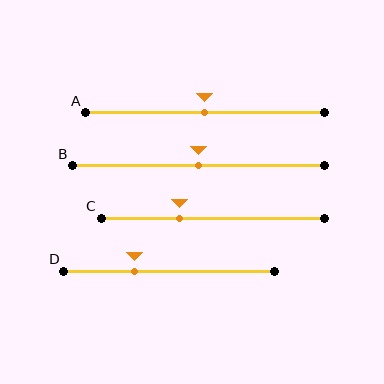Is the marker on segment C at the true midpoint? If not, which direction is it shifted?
No, the marker on segment C is shifted to the left by about 15% of the segment length.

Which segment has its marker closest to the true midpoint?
Segment A has its marker closest to the true midpoint.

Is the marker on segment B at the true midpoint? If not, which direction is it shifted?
Yes, the marker on segment B is at the true midpoint.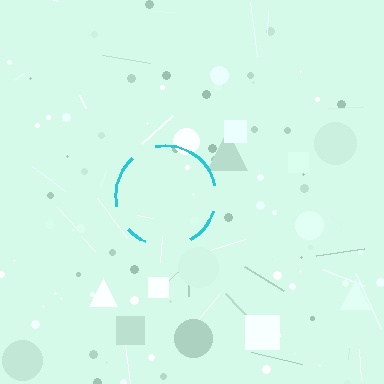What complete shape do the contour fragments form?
The contour fragments form a circle.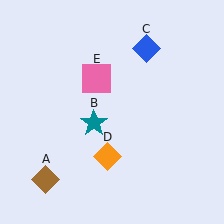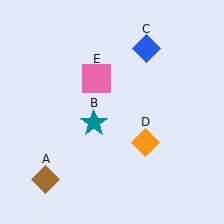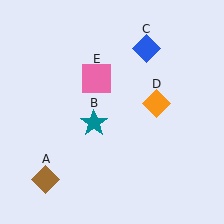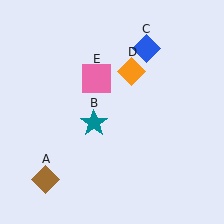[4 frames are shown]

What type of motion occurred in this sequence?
The orange diamond (object D) rotated counterclockwise around the center of the scene.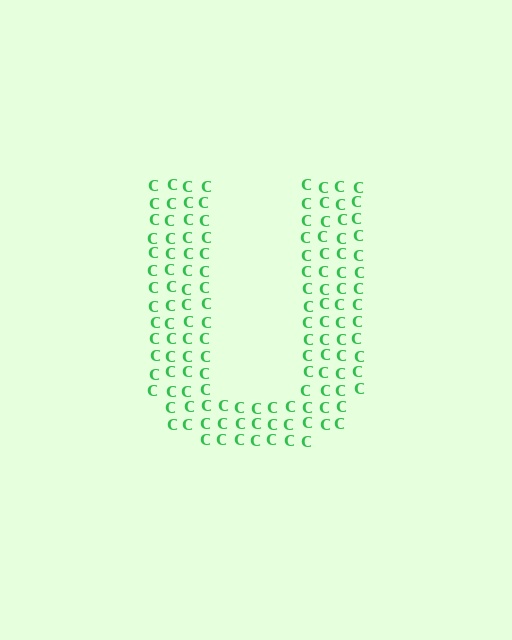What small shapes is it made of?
It is made of small letter C's.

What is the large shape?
The large shape is the letter U.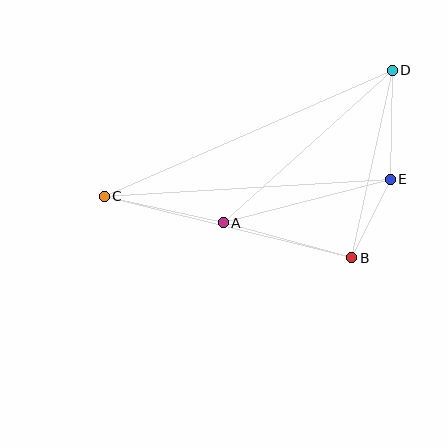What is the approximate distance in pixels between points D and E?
The distance between D and E is approximately 109 pixels.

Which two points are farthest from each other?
Points C and D are farthest from each other.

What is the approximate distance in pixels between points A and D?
The distance between A and D is approximately 228 pixels.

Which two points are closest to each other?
Points B and E are closest to each other.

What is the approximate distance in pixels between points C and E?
The distance between C and E is approximately 287 pixels.